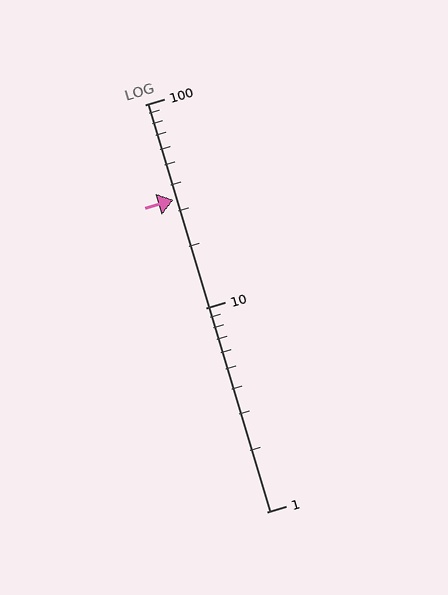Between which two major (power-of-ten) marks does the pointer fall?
The pointer is between 10 and 100.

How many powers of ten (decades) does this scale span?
The scale spans 2 decades, from 1 to 100.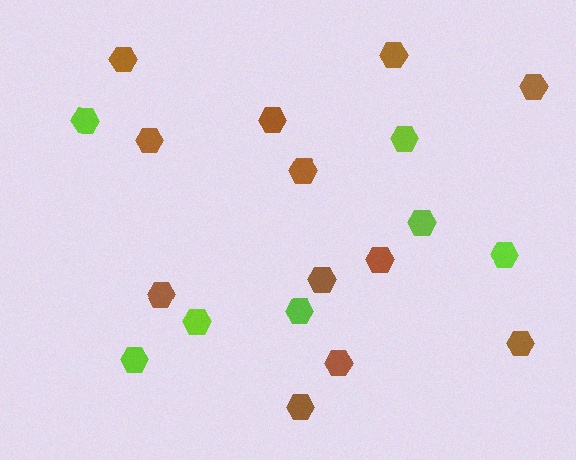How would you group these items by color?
There are 2 groups: one group of lime hexagons (7) and one group of brown hexagons (12).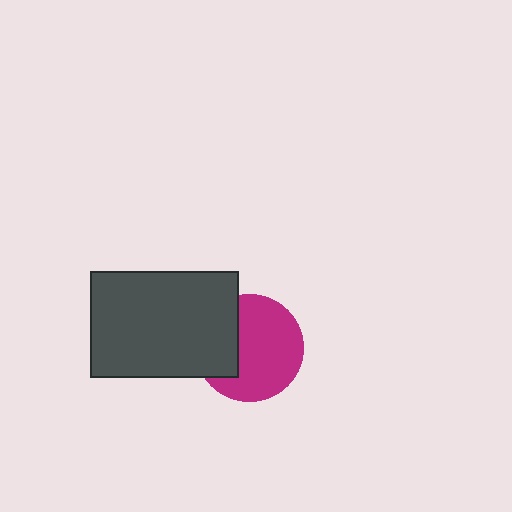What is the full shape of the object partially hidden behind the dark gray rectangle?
The partially hidden object is a magenta circle.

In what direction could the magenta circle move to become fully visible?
The magenta circle could move right. That would shift it out from behind the dark gray rectangle entirely.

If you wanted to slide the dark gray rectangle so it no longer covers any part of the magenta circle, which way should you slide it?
Slide it left — that is the most direct way to separate the two shapes.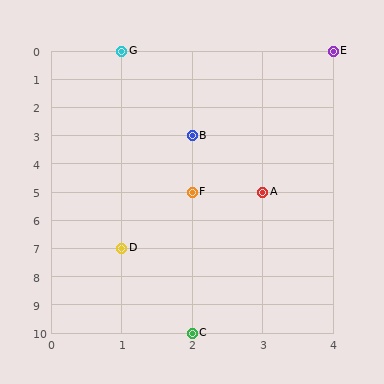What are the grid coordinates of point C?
Point C is at grid coordinates (2, 10).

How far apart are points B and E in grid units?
Points B and E are 2 columns and 3 rows apart (about 3.6 grid units diagonally).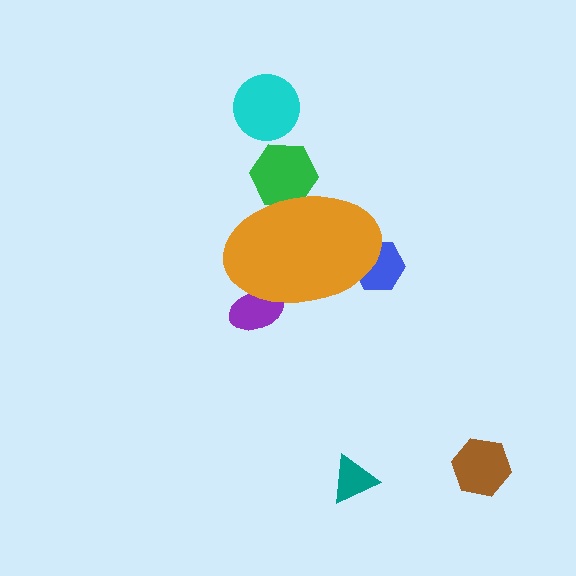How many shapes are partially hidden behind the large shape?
3 shapes are partially hidden.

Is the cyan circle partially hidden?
No, the cyan circle is fully visible.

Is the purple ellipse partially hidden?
Yes, the purple ellipse is partially hidden behind the orange ellipse.